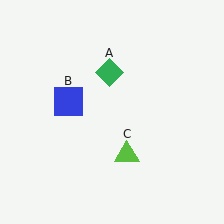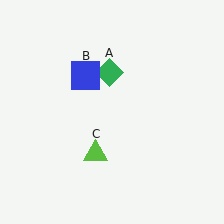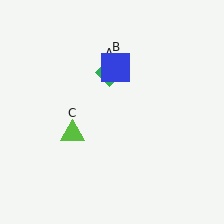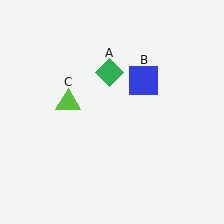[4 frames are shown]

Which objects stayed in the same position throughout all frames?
Green diamond (object A) remained stationary.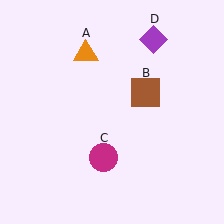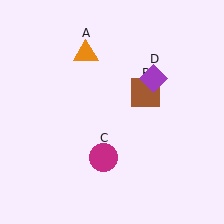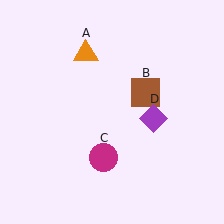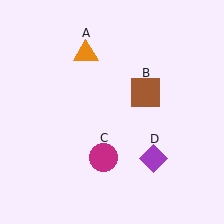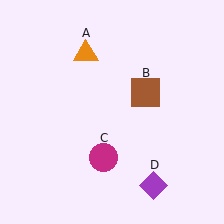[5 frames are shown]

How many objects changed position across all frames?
1 object changed position: purple diamond (object D).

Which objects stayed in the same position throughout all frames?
Orange triangle (object A) and brown square (object B) and magenta circle (object C) remained stationary.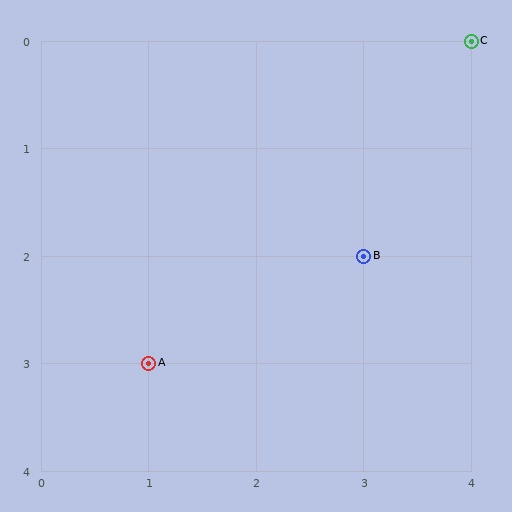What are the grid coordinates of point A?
Point A is at grid coordinates (1, 3).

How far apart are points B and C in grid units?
Points B and C are 1 column and 2 rows apart (about 2.2 grid units diagonally).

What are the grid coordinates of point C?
Point C is at grid coordinates (4, 0).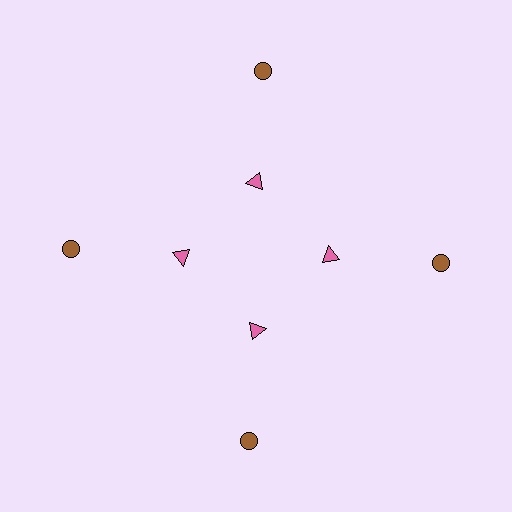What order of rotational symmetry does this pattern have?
This pattern has 4-fold rotational symmetry.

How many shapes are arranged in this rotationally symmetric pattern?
There are 8 shapes, arranged in 4 groups of 2.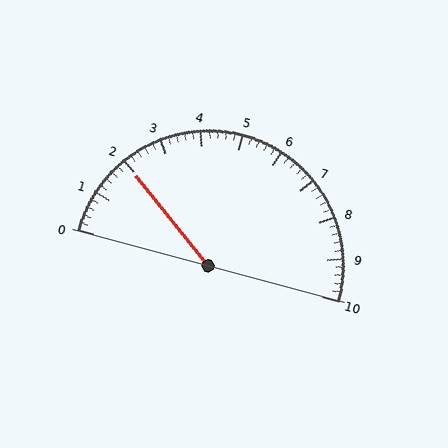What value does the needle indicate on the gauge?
The needle indicates approximately 2.0.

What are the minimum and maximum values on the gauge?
The gauge ranges from 0 to 10.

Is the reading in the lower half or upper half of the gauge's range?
The reading is in the lower half of the range (0 to 10).